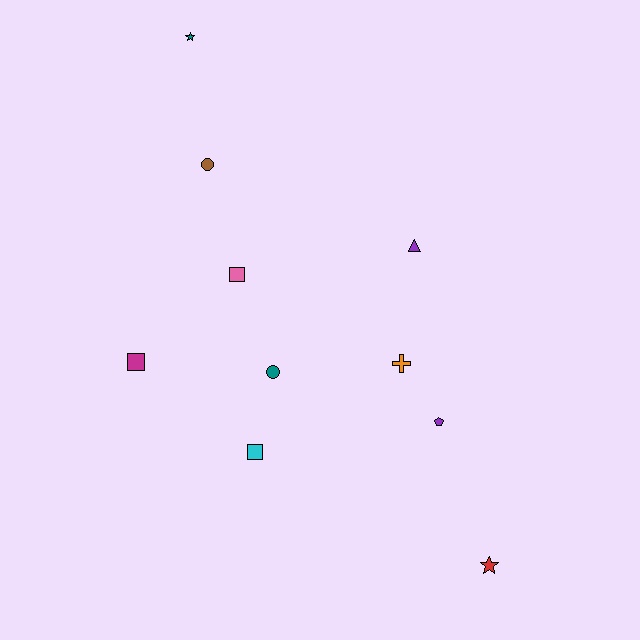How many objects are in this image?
There are 10 objects.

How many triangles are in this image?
There is 1 triangle.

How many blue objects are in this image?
There are no blue objects.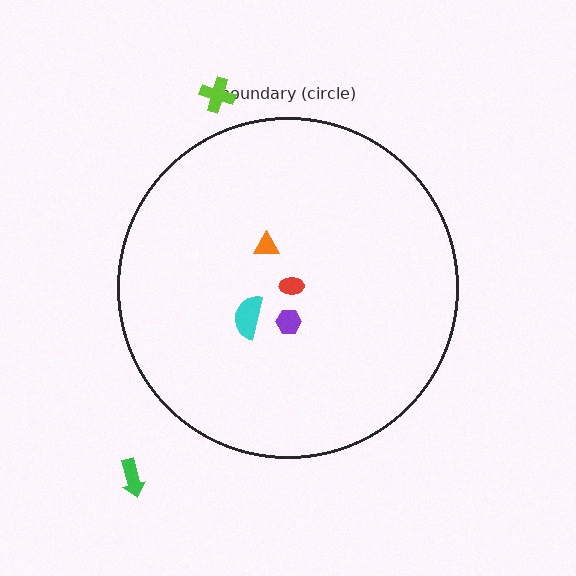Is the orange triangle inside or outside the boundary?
Inside.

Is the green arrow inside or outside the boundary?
Outside.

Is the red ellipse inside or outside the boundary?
Inside.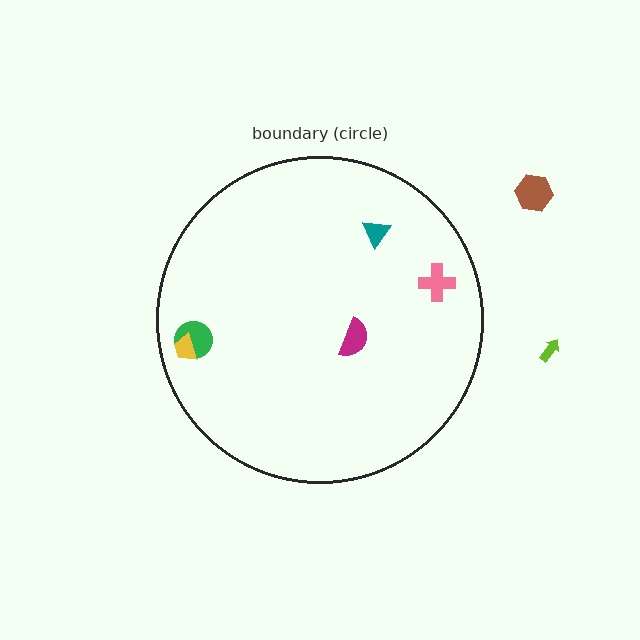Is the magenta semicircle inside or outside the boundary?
Inside.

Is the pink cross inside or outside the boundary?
Inside.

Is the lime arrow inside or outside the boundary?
Outside.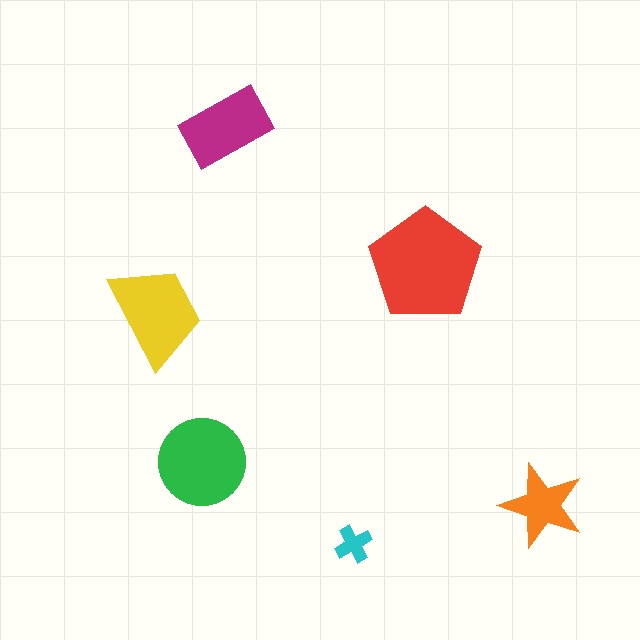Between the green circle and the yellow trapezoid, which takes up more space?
The green circle.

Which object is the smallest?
The cyan cross.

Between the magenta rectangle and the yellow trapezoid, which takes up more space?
The yellow trapezoid.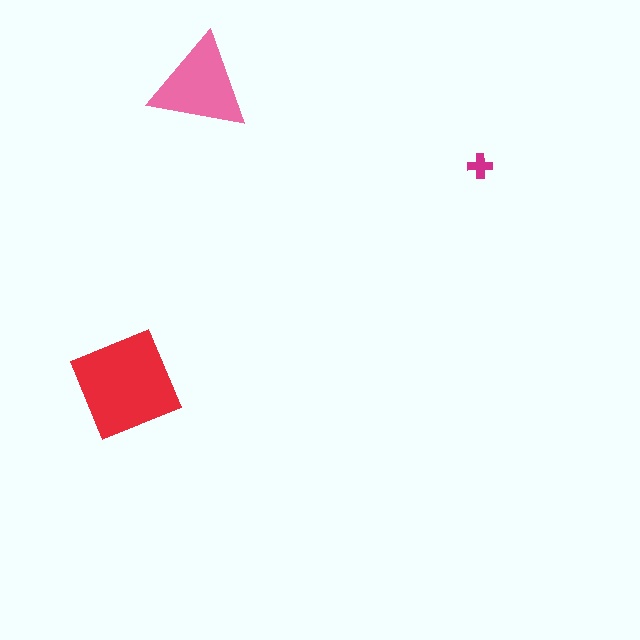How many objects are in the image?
There are 3 objects in the image.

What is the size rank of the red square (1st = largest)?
1st.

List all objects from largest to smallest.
The red square, the pink triangle, the magenta cross.